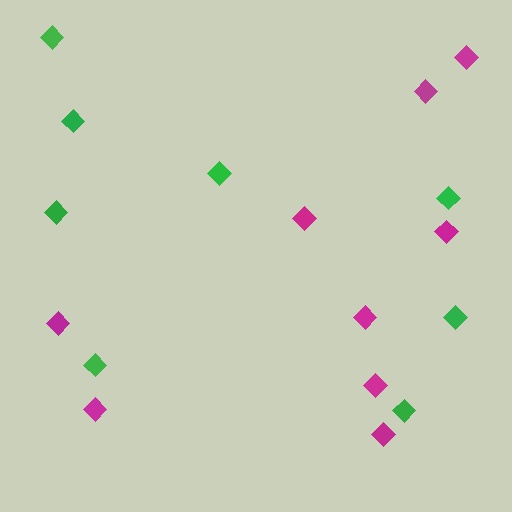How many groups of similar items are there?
There are 2 groups: one group of green diamonds (8) and one group of magenta diamonds (9).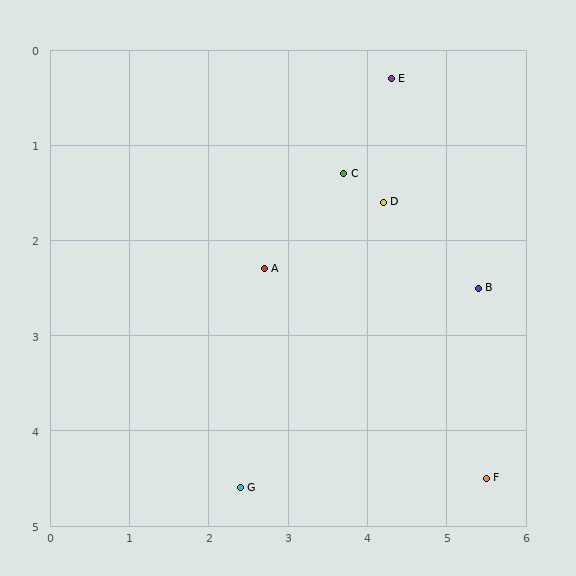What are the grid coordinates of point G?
Point G is at approximately (2.4, 4.6).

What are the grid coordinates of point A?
Point A is at approximately (2.7, 2.3).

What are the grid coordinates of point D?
Point D is at approximately (4.2, 1.6).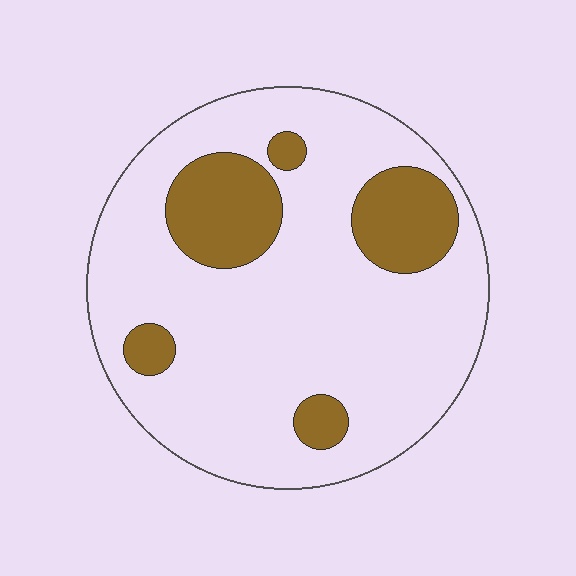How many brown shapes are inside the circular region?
5.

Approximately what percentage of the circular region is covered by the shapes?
Approximately 20%.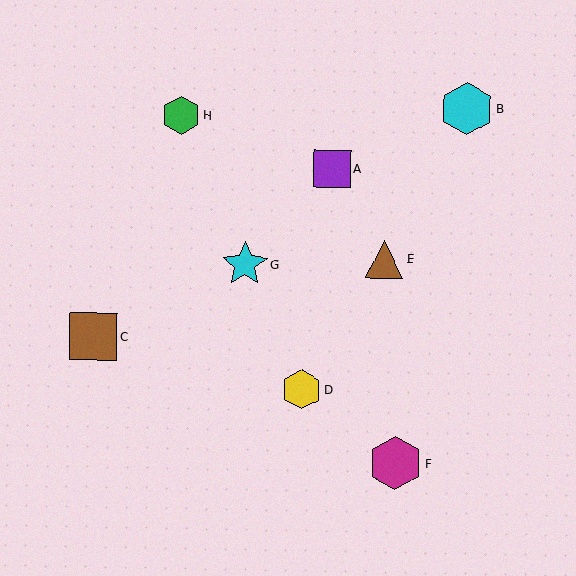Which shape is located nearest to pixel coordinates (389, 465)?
The magenta hexagon (labeled F) at (395, 463) is nearest to that location.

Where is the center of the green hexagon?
The center of the green hexagon is at (181, 115).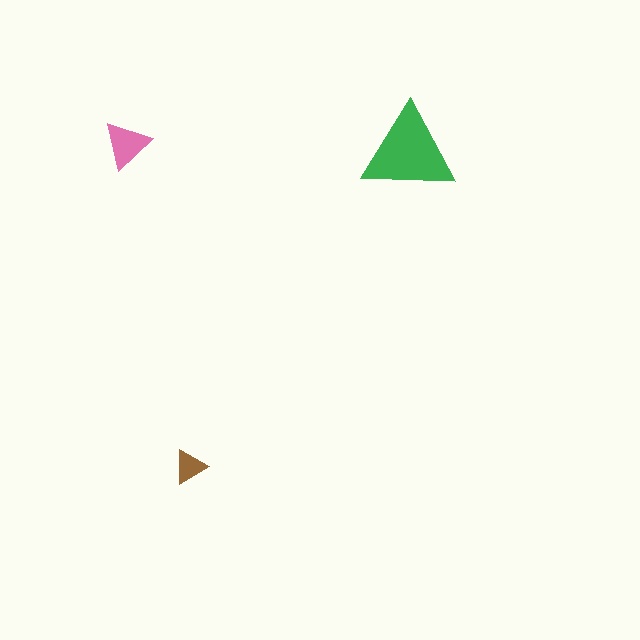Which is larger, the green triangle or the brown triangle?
The green one.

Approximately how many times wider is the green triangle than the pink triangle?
About 2 times wider.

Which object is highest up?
The pink triangle is topmost.